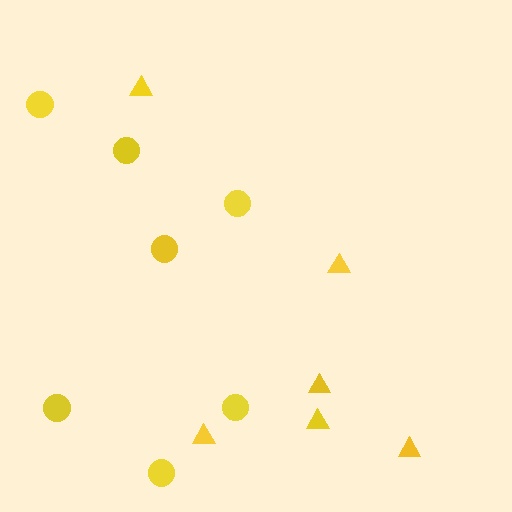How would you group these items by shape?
There are 2 groups: one group of triangles (6) and one group of circles (7).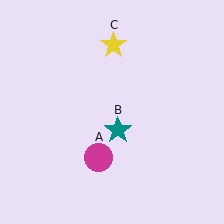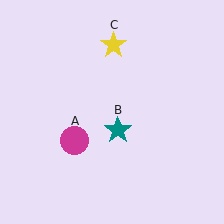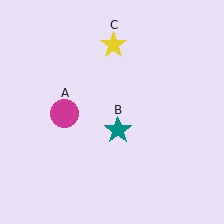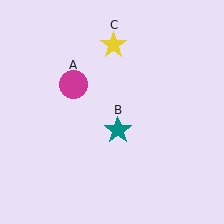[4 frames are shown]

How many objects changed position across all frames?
1 object changed position: magenta circle (object A).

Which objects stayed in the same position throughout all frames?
Teal star (object B) and yellow star (object C) remained stationary.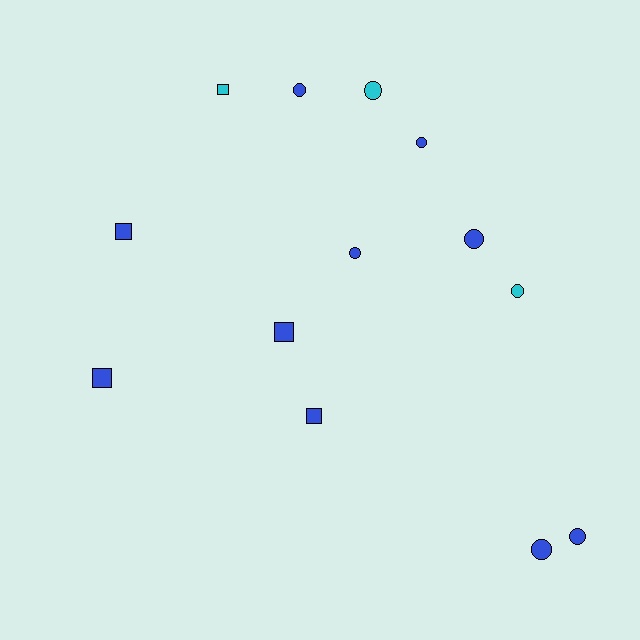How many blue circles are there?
There are 6 blue circles.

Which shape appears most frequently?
Circle, with 8 objects.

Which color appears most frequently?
Blue, with 10 objects.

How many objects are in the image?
There are 13 objects.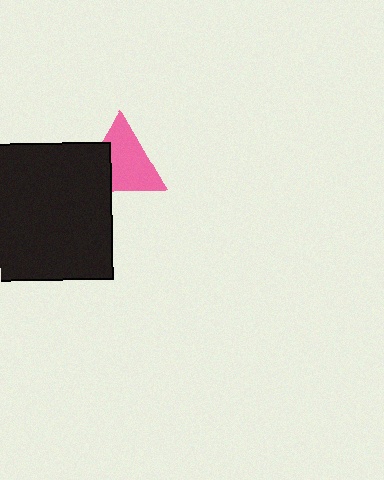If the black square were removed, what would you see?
You would see the complete pink triangle.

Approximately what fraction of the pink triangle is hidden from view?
Roughly 31% of the pink triangle is hidden behind the black square.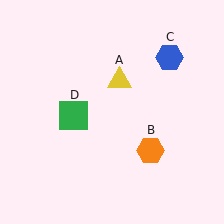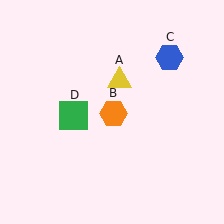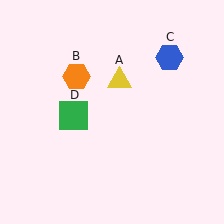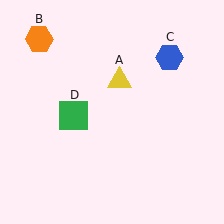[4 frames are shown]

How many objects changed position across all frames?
1 object changed position: orange hexagon (object B).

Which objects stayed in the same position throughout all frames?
Yellow triangle (object A) and blue hexagon (object C) and green square (object D) remained stationary.